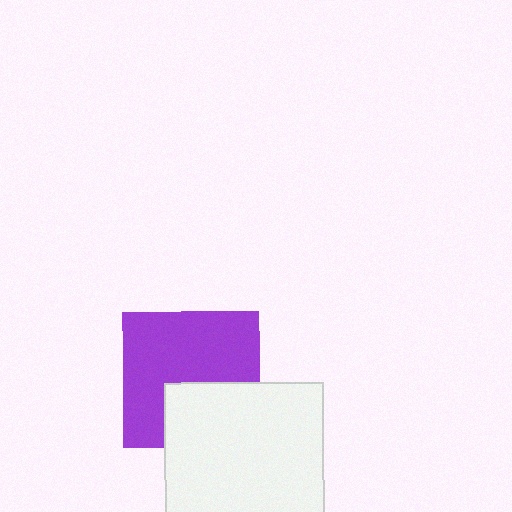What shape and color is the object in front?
The object in front is a white square.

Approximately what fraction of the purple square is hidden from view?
Roughly 34% of the purple square is hidden behind the white square.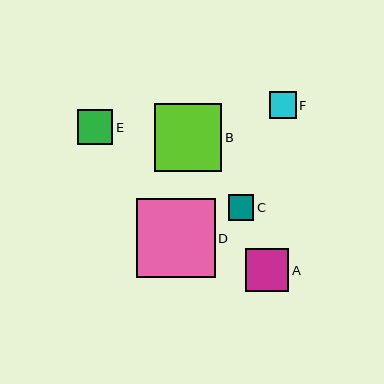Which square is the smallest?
Square C is the smallest with a size of approximately 25 pixels.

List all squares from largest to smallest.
From largest to smallest: D, B, A, E, F, C.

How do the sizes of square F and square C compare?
Square F and square C are approximately the same size.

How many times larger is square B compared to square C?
Square B is approximately 2.7 times the size of square C.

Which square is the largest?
Square D is the largest with a size of approximately 79 pixels.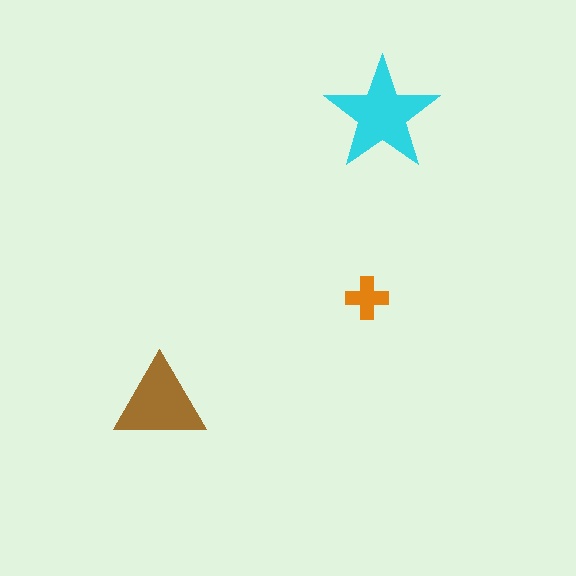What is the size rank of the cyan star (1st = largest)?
1st.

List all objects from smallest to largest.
The orange cross, the brown triangle, the cyan star.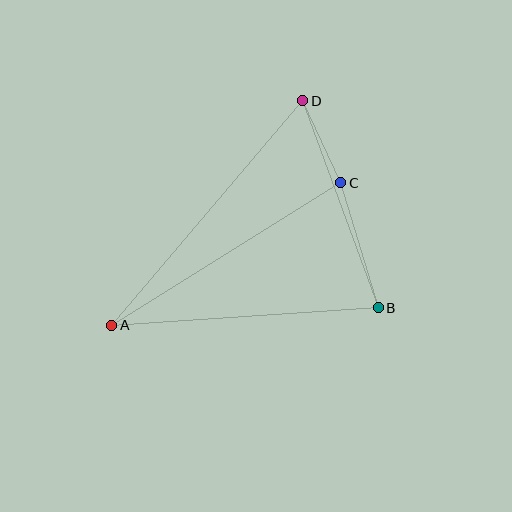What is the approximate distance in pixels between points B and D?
The distance between B and D is approximately 220 pixels.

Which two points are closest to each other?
Points C and D are closest to each other.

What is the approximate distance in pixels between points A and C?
The distance between A and C is approximately 269 pixels.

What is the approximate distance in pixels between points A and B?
The distance between A and B is approximately 267 pixels.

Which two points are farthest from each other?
Points A and D are farthest from each other.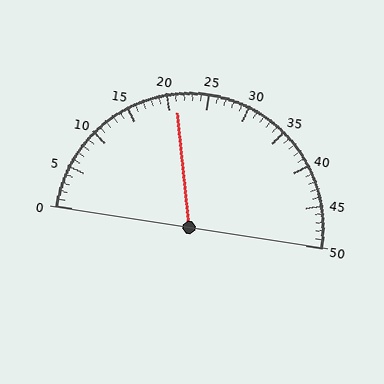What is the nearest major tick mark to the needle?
The nearest major tick mark is 20.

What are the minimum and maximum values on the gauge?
The gauge ranges from 0 to 50.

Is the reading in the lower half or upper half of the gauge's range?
The reading is in the lower half of the range (0 to 50).